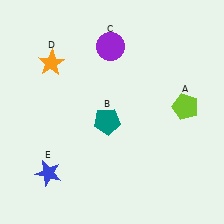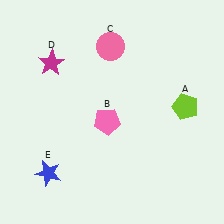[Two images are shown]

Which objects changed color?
B changed from teal to pink. C changed from purple to pink. D changed from orange to magenta.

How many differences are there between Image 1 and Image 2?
There are 3 differences between the two images.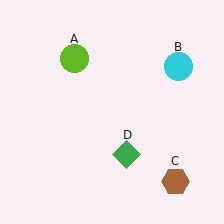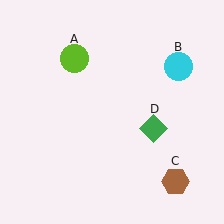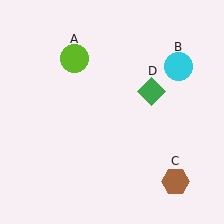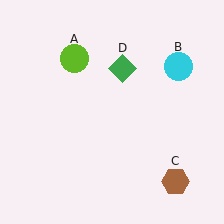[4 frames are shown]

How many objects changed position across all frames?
1 object changed position: green diamond (object D).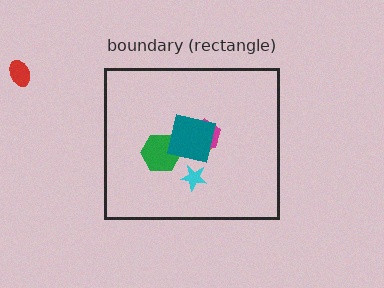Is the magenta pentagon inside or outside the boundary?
Inside.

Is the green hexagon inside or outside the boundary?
Inside.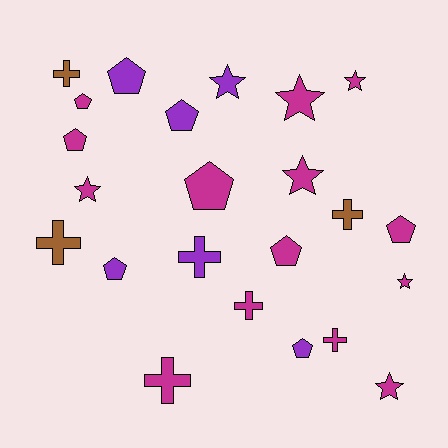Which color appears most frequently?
Magenta, with 14 objects.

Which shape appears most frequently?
Pentagon, with 9 objects.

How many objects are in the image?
There are 23 objects.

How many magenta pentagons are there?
There are 5 magenta pentagons.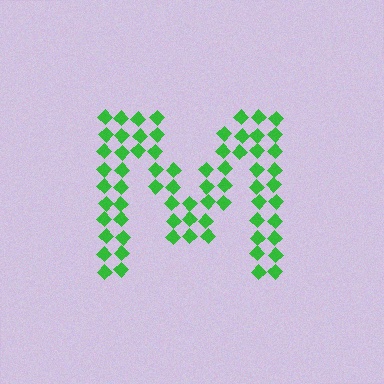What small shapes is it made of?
It is made of small diamonds.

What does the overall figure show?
The overall figure shows the letter M.